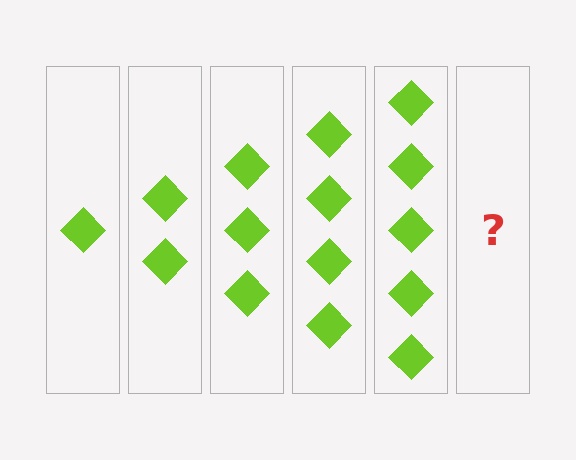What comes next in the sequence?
The next element should be 6 diamonds.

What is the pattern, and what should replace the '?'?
The pattern is that each step adds one more diamond. The '?' should be 6 diamonds.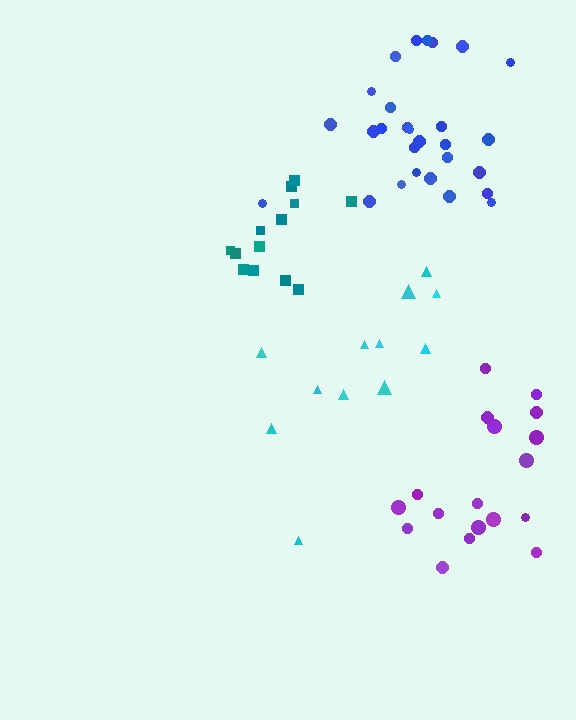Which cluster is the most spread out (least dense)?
Cyan.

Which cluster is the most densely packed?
Blue.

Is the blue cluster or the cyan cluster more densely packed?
Blue.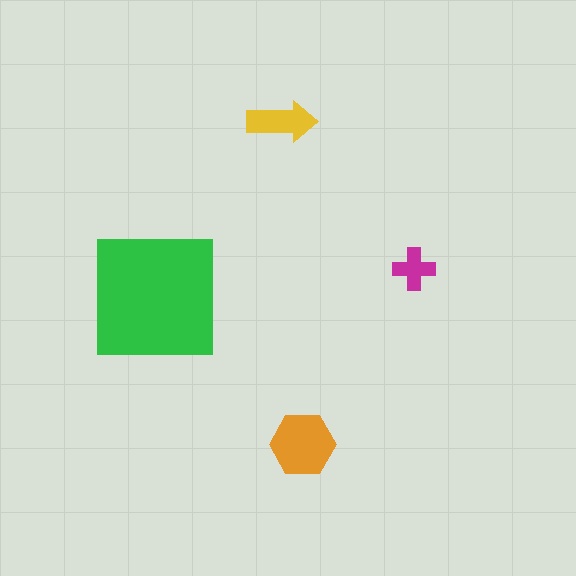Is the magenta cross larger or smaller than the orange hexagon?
Smaller.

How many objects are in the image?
There are 4 objects in the image.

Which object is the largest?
The green square.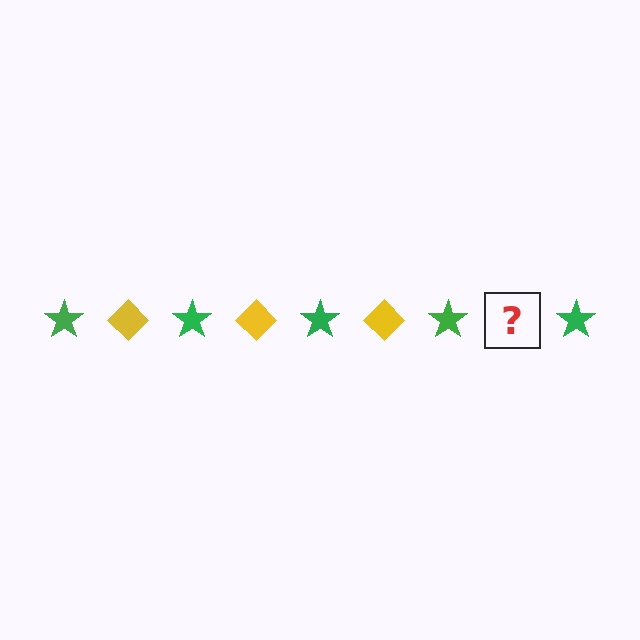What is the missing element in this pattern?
The missing element is a yellow diamond.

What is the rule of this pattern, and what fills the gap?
The rule is that the pattern alternates between green star and yellow diamond. The gap should be filled with a yellow diamond.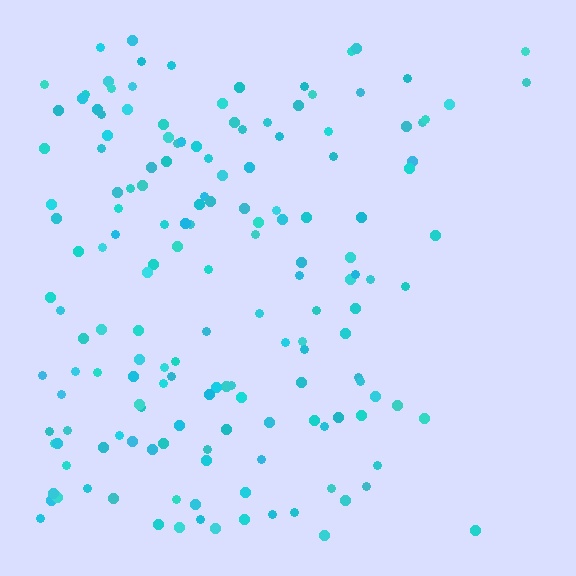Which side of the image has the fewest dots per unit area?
The right.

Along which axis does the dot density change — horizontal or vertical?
Horizontal.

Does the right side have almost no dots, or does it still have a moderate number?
Still a moderate number, just noticeably fewer than the left.